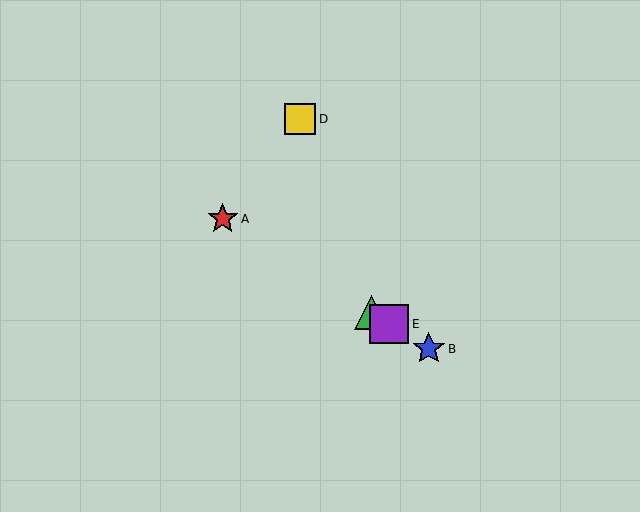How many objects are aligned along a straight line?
4 objects (A, B, C, E) are aligned along a straight line.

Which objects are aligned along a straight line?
Objects A, B, C, E are aligned along a straight line.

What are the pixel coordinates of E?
Object E is at (389, 324).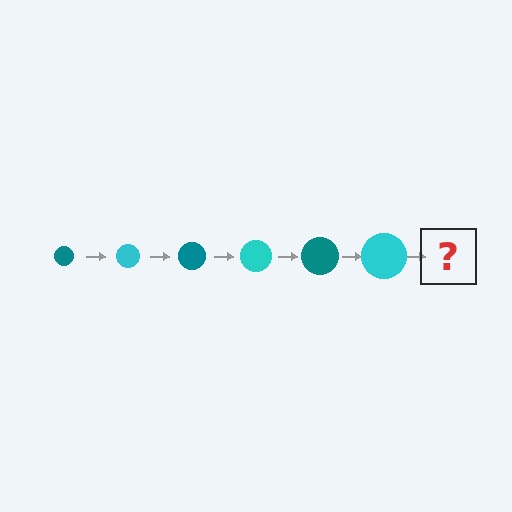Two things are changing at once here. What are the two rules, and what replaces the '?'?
The two rules are that the circle grows larger each step and the color cycles through teal and cyan. The '?' should be a teal circle, larger than the previous one.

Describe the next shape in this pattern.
It should be a teal circle, larger than the previous one.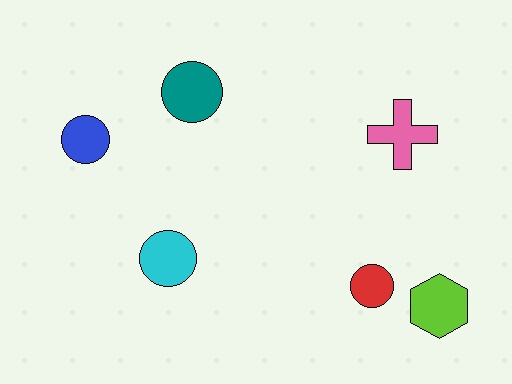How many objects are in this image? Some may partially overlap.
There are 6 objects.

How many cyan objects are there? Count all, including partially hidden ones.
There is 1 cyan object.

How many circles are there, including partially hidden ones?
There are 4 circles.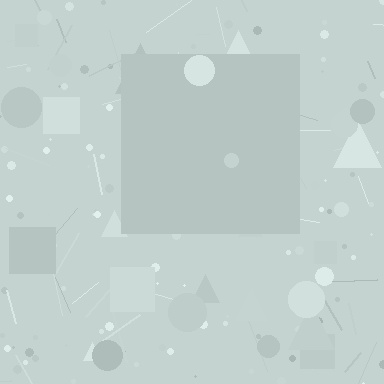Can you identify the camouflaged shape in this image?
The camouflaged shape is a square.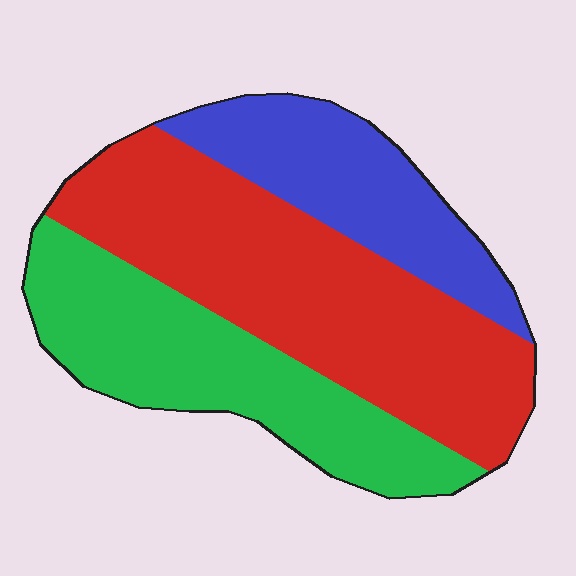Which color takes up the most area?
Red, at roughly 45%.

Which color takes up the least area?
Blue, at roughly 20%.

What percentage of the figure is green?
Green takes up between a sixth and a third of the figure.